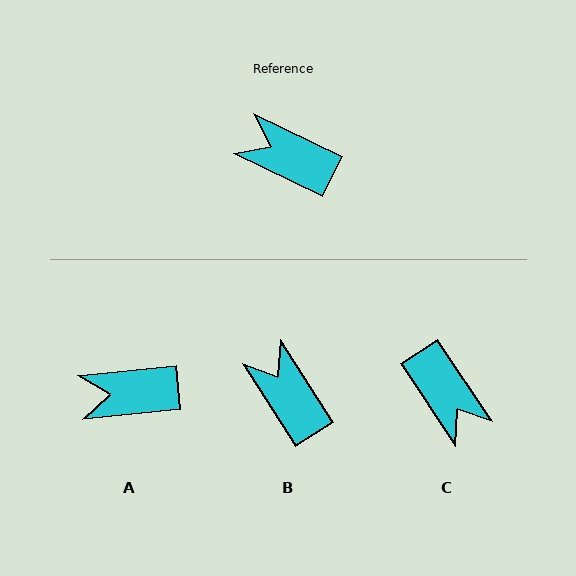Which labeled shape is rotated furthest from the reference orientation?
C, about 150 degrees away.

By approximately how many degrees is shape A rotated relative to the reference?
Approximately 32 degrees counter-clockwise.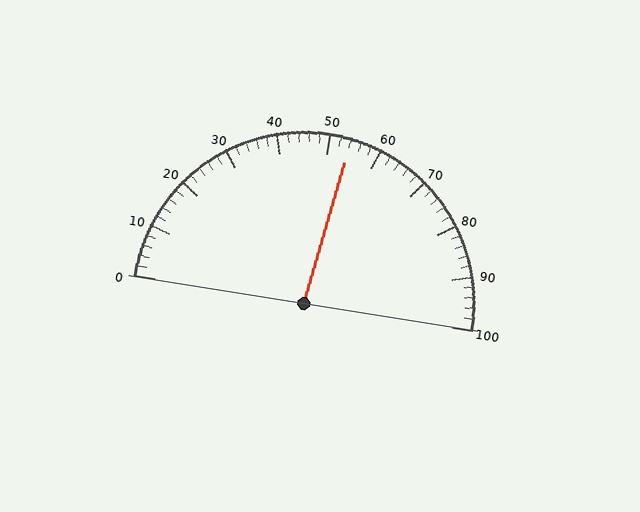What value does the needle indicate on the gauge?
The needle indicates approximately 54.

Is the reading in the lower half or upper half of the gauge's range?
The reading is in the upper half of the range (0 to 100).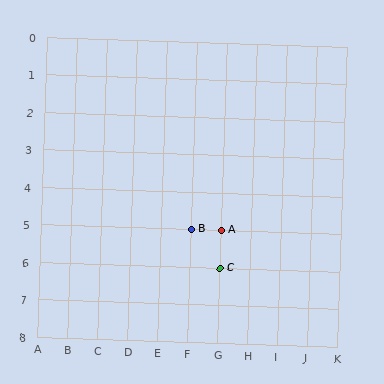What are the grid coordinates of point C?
Point C is at grid coordinates (G, 6).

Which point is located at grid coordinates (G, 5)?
Point A is at (G, 5).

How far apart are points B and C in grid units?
Points B and C are 1 column and 1 row apart (about 1.4 grid units diagonally).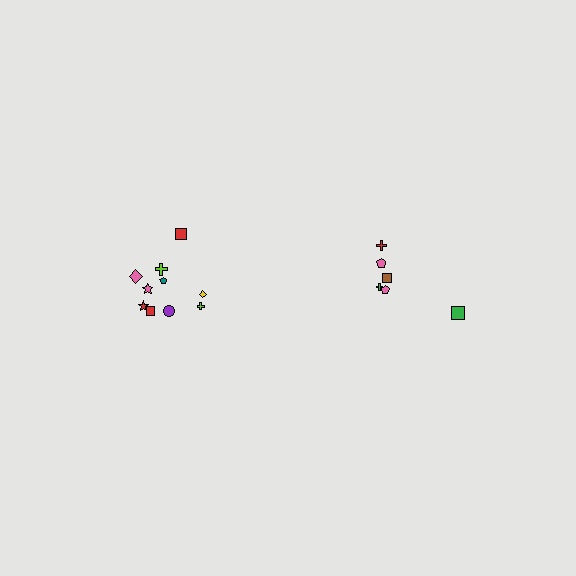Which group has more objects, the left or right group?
The left group.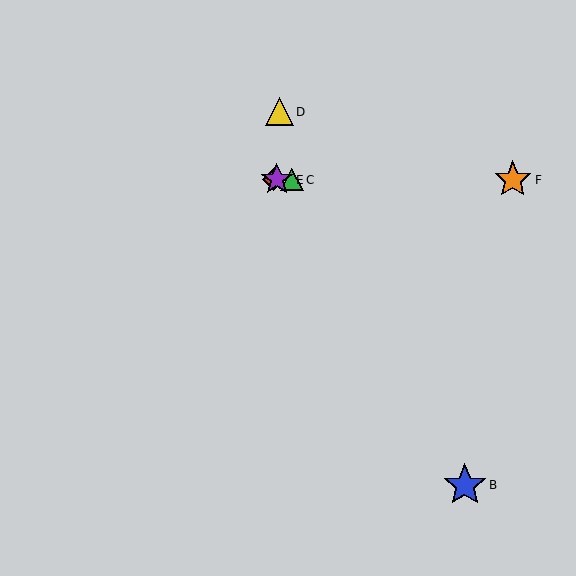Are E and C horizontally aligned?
Yes, both are at y≈180.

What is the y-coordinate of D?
Object D is at y≈112.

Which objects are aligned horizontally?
Objects A, C, E, F are aligned horizontally.